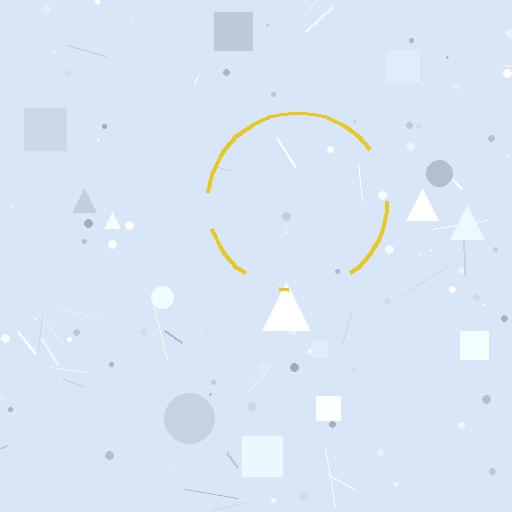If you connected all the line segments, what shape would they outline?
They would outline a circle.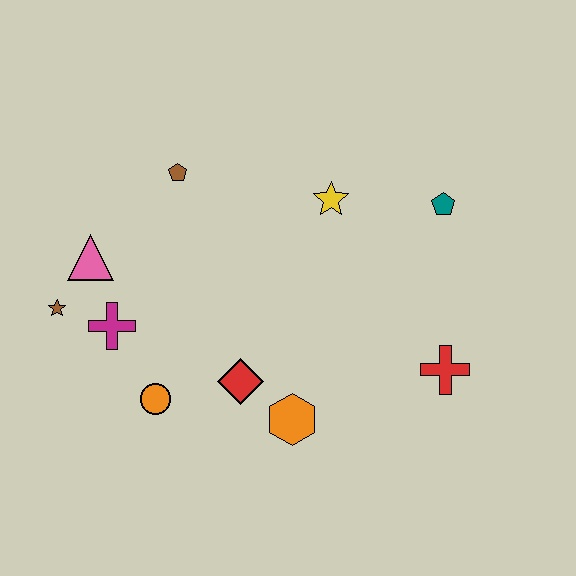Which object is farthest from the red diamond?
The teal pentagon is farthest from the red diamond.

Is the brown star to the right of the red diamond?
No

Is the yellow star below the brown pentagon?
Yes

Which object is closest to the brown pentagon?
The pink triangle is closest to the brown pentagon.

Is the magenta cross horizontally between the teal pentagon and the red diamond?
No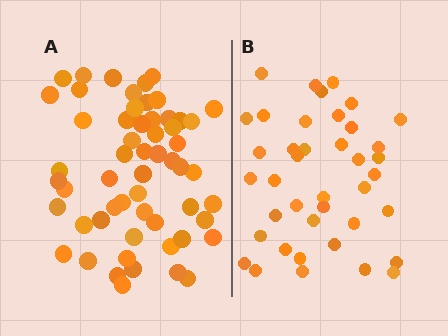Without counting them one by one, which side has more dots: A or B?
Region A (the left region) has more dots.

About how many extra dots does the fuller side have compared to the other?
Region A has approximately 15 more dots than region B.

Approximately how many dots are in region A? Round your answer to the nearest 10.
About 60 dots. (The exact count is 57, which rounds to 60.)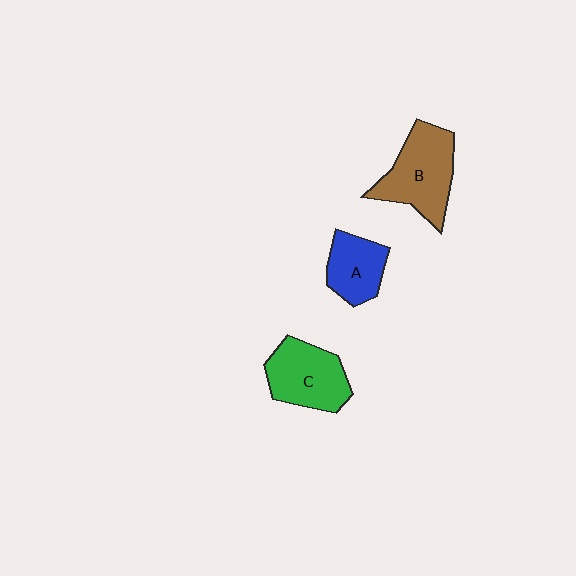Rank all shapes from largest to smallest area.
From largest to smallest: B (brown), C (green), A (blue).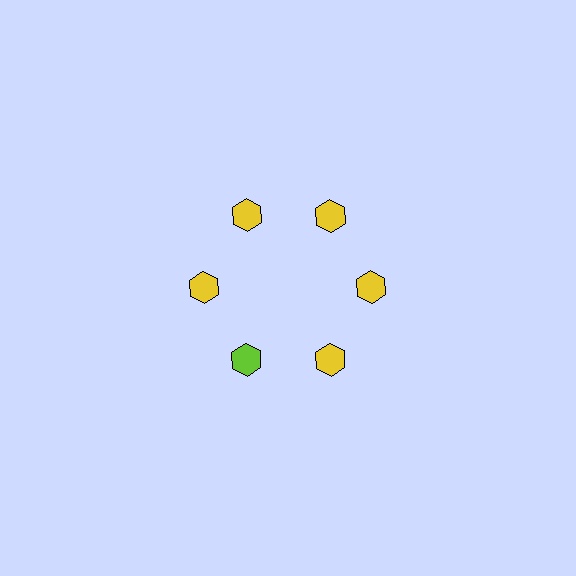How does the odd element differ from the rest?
It has a different color: lime instead of yellow.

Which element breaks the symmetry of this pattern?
The lime hexagon at roughly the 7 o'clock position breaks the symmetry. All other shapes are yellow hexagons.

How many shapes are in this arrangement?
There are 6 shapes arranged in a ring pattern.